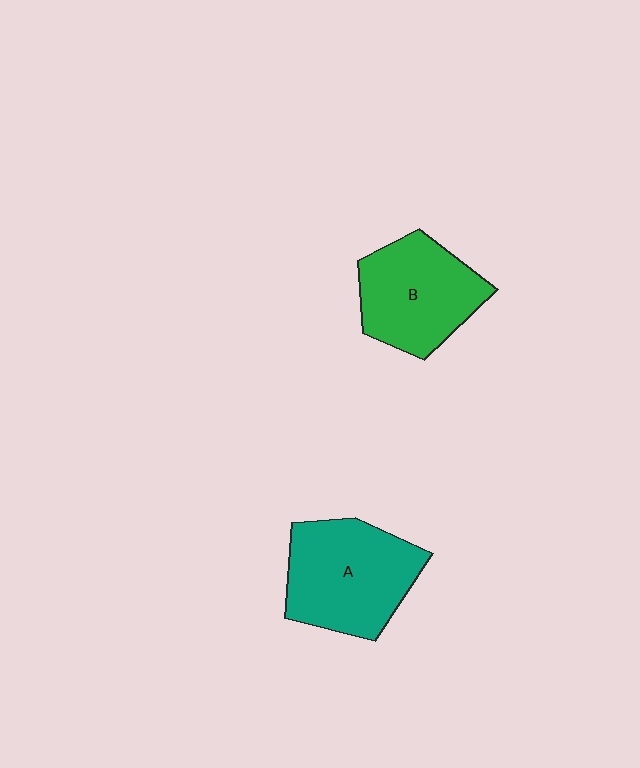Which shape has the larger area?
Shape A (teal).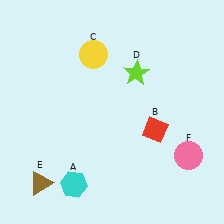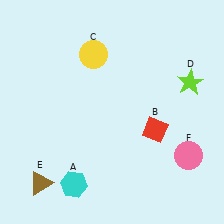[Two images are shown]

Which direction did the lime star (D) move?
The lime star (D) moved right.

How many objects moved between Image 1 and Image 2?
1 object moved between the two images.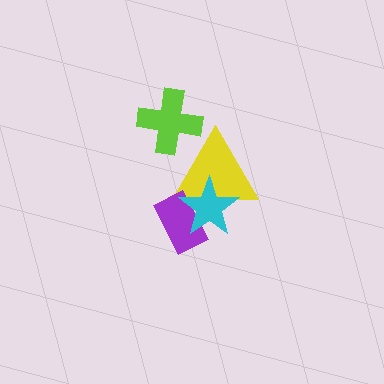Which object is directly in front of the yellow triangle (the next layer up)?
The purple rectangle is directly in front of the yellow triangle.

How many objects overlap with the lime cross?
1 object overlaps with the lime cross.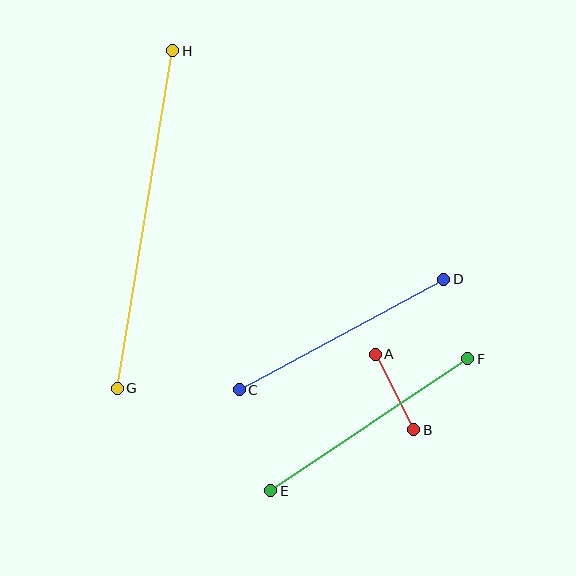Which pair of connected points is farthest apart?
Points G and H are farthest apart.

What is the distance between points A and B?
The distance is approximately 85 pixels.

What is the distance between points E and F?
The distance is approximately 237 pixels.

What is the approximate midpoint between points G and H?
The midpoint is at approximately (145, 219) pixels.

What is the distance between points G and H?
The distance is approximately 342 pixels.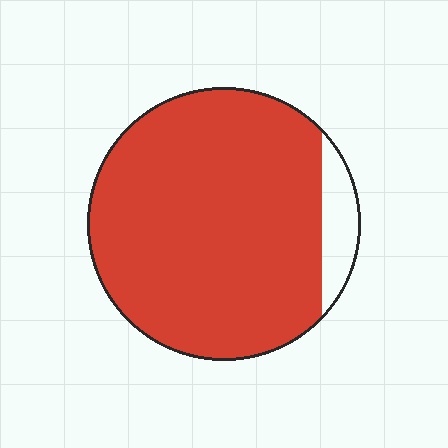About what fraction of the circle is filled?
About nine tenths (9/10).